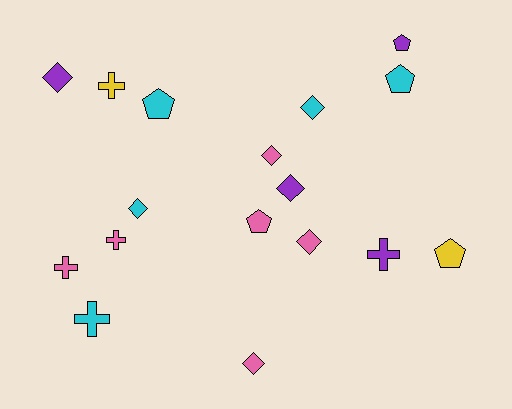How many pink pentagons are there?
There is 1 pink pentagon.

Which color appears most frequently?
Pink, with 6 objects.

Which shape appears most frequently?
Diamond, with 7 objects.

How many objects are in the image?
There are 17 objects.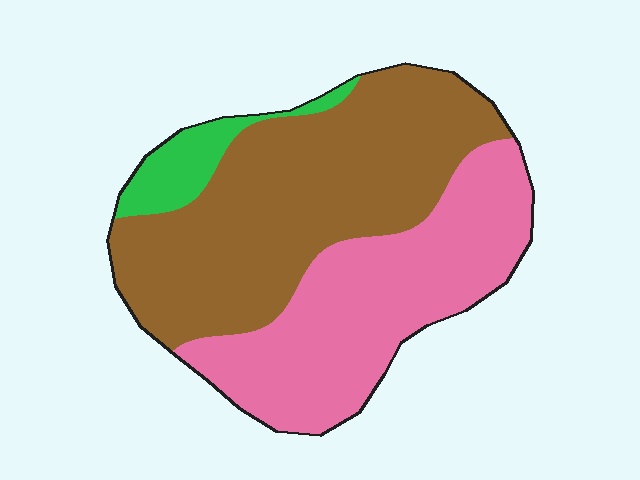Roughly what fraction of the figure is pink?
Pink takes up between a third and a half of the figure.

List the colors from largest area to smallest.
From largest to smallest: brown, pink, green.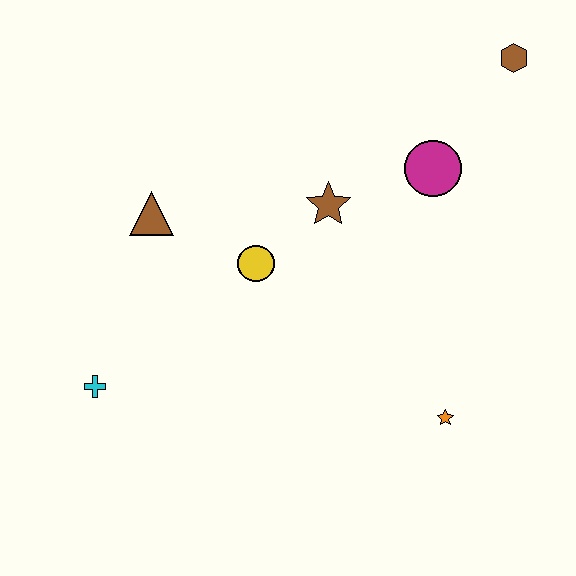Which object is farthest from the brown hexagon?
The cyan cross is farthest from the brown hexagon.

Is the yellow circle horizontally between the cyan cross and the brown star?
Yes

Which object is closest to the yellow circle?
The brown star is closest to the yellow circle.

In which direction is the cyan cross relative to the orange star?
The cyan cross is to the left of the orange star.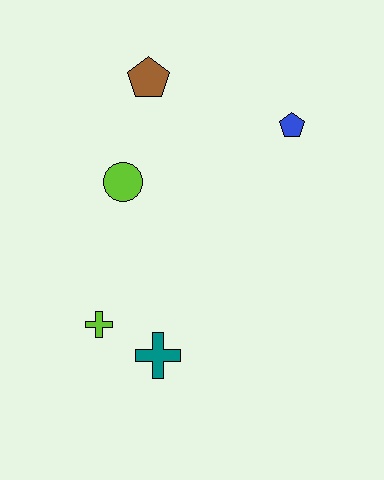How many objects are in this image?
There are 5 objects.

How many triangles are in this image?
There are no triangles.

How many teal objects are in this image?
There is 1 teal object.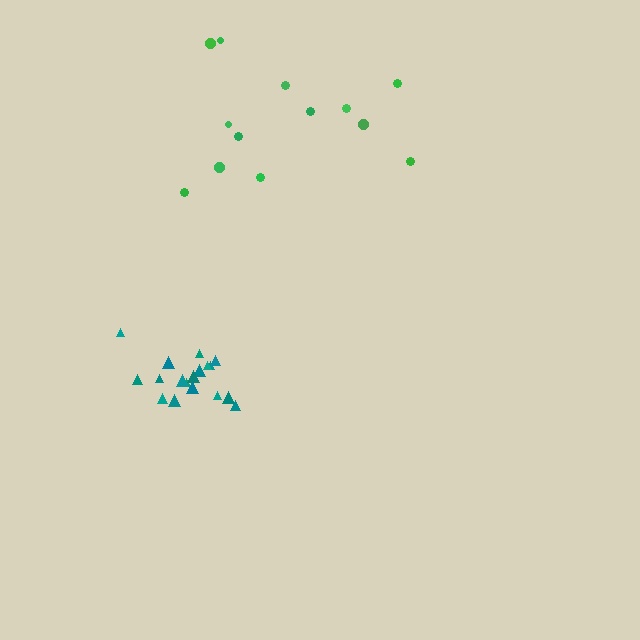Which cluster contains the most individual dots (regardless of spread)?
Teal (18).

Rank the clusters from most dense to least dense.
teal, green.